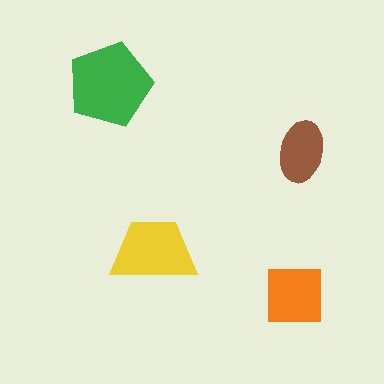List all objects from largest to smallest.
The green pentagon, the yellow trapezoid, the orange square, the brown ellipse.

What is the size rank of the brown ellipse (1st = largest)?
4th.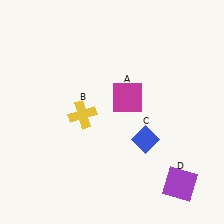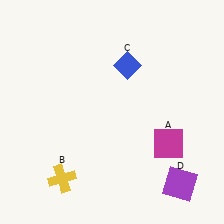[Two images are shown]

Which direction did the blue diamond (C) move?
The blue diamond (C) moved up.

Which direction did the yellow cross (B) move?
The yellow cross (B) moved down.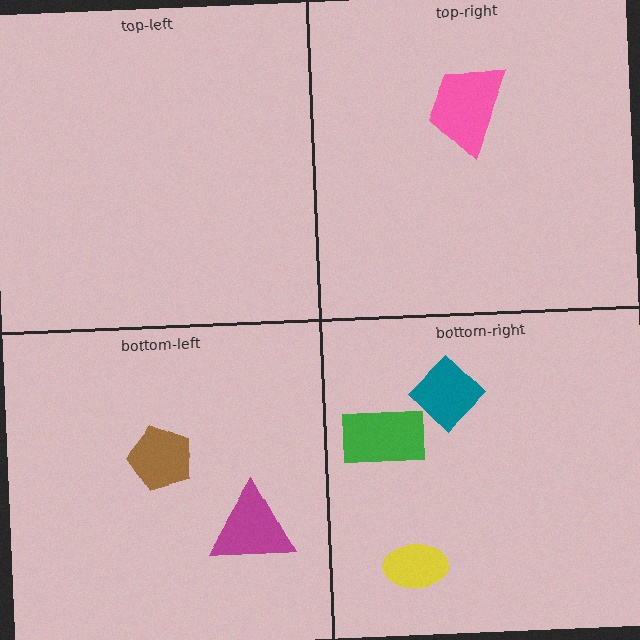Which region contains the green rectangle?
The bottom-right region.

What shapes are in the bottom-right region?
The teal diamond, the yellow ellipse, the green rectangle.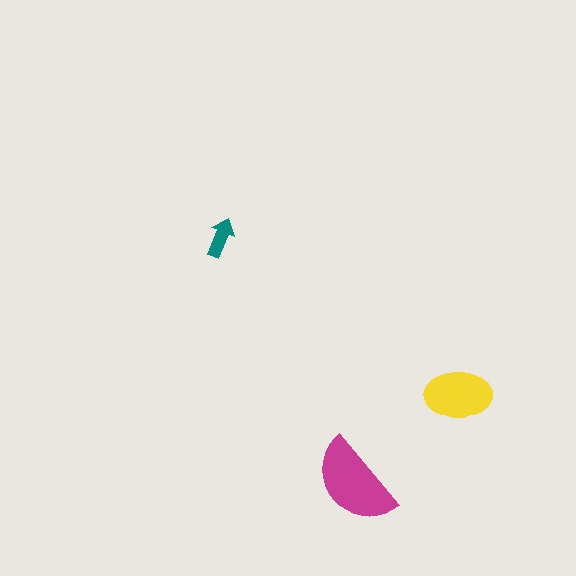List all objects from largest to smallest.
The magenta semicircle, the yellow ellipse, the teal arrow.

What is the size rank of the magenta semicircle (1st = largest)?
1st.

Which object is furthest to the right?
The yellow ellipse is rightmost.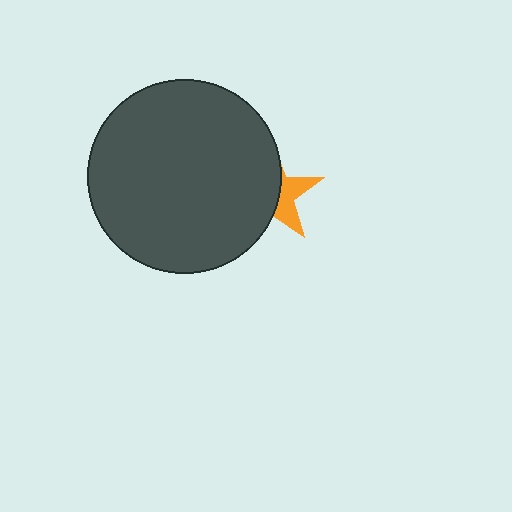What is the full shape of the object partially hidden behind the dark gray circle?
The partially hidden object is an orange star.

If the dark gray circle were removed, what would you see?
You would see the complete orange star.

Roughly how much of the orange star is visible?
A small part of it is visible (roughly 37%).